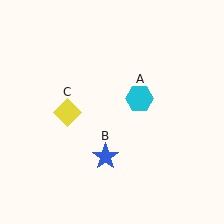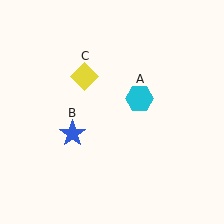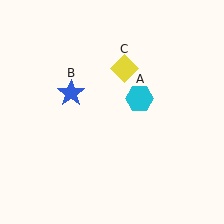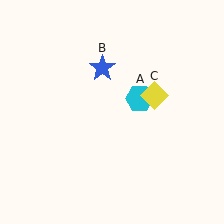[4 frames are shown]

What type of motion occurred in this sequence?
The blue star (object B), yellow diamond (object C) rotated clockwise around the center of the scene.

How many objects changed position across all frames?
2 objects changed position: blue star (object B), yellow diamond (object C).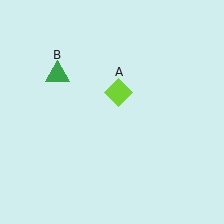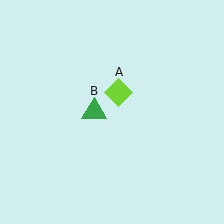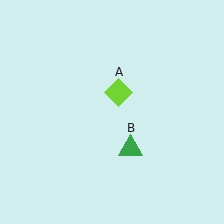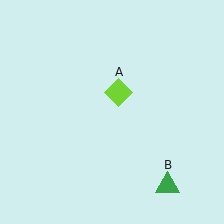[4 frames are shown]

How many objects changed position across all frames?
1 object changed position: green triangle (object B).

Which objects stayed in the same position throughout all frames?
Lime diamond (object A) remained stationary.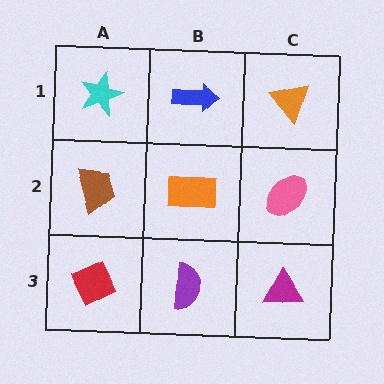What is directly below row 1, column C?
A pink ellipse.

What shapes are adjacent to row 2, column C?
An orange triangle (row 1, column C), a magenta triangle (row 3, column C), an orange rectangle (row 2, column B).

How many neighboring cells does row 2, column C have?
3.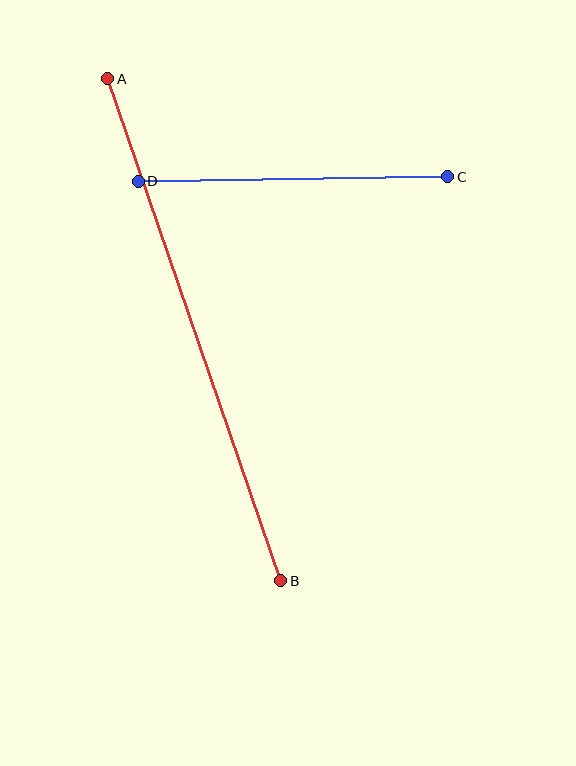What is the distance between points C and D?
The distance is approximately 310 pixels.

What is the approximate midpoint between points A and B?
The midpoint is at approximately (194, 330) pixels.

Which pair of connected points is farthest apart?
Points A and B are farthest apart.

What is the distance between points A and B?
The distance is approximately 531 pixels.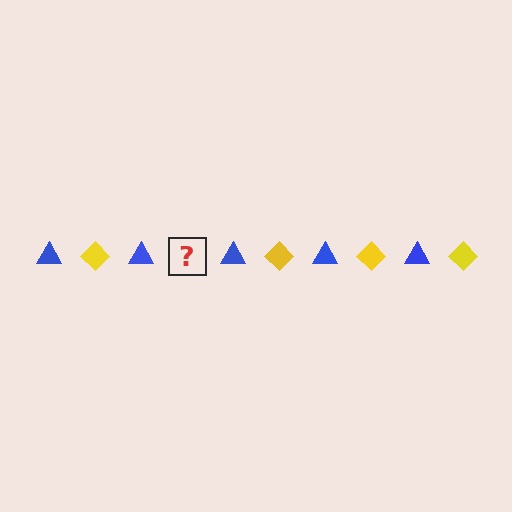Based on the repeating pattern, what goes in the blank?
The blank should be a yellow diamond.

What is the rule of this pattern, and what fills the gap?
The rule is that the pattern alternates between blue triangle and yellow diamond. The gap should be filled with a yellow diamond.